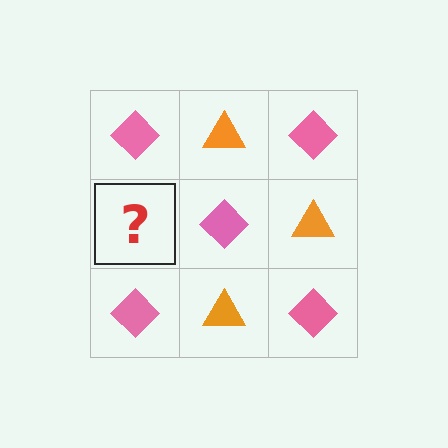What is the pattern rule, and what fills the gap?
The rule is that it alternates pink diamond and orange triangle in a checkerboard pattern. The gap should be filled with an orange triangle.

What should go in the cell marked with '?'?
The missing cell should contain an orange triangle.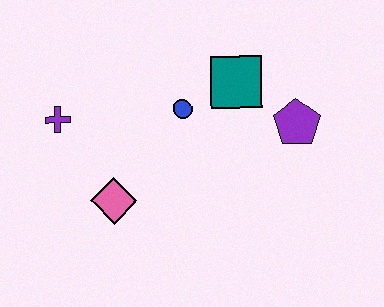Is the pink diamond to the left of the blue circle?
Yes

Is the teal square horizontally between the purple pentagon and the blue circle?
Yes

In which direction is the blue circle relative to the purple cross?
The blue circle is to the right of the purple cross.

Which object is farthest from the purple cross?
The purple pentagon is farthest from the purple cross.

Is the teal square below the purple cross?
No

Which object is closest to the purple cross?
The pink diamond is closest to the purple cross.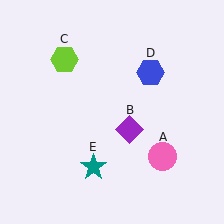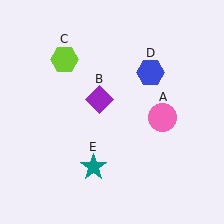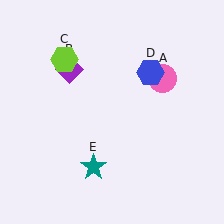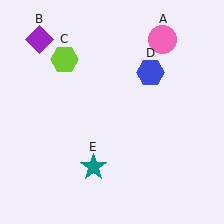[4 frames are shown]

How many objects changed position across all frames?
2 objects changed position: pink circle (object A), purple diamond (object B).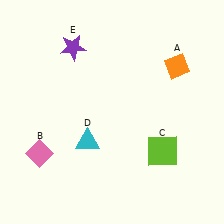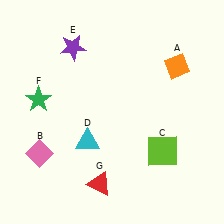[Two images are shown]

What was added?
A green star (F), a red triangle (G) were added in Image 2.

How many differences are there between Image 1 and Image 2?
There are 2 differences between the two images.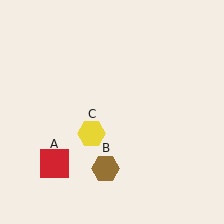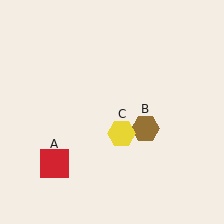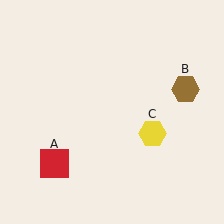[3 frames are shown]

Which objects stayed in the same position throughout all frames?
Red square (object A) remained stationary.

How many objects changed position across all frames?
2 objects changed position: brown hexagon (object B), yellow hexagon (object C).